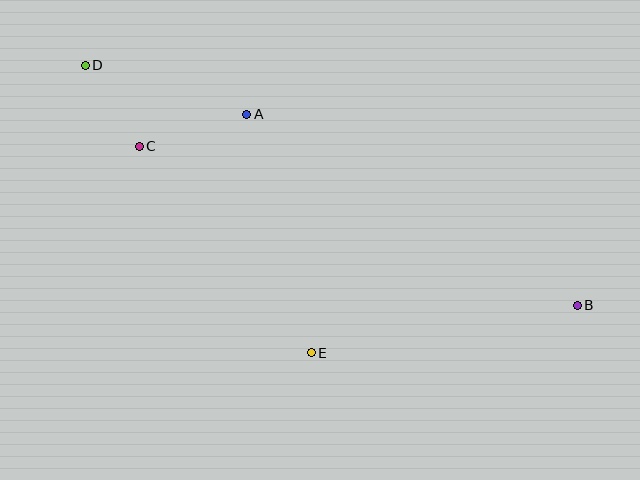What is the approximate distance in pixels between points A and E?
The distance between A and E is approximately 247 pixels.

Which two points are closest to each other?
Points C and D are closest to each other.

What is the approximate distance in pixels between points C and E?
The distance between C and E is approximately 269 pixels.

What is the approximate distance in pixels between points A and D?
The distance between A and D is approximately 169 pixels.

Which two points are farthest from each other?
Points B and D are farthest from each other.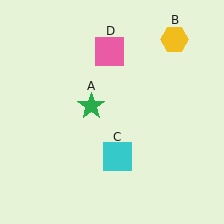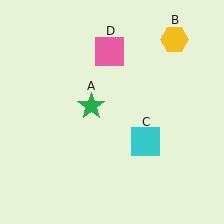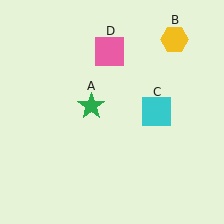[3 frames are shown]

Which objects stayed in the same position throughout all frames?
Green star (object A) and yellow hexagon (object B) and pink square (object D) remained stationary.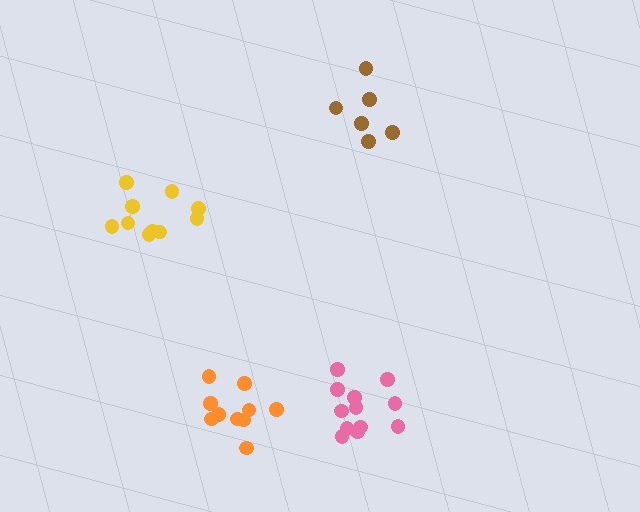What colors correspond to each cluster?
The clusters are colored: brown, pink, yellow, orange.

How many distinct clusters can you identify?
There are 4 distinct clusters.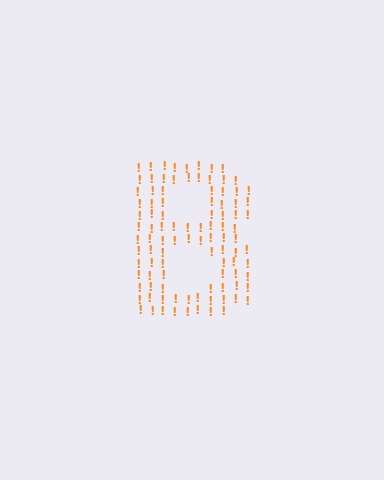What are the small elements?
The small elements are exclamation marks.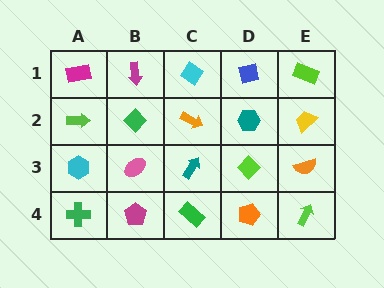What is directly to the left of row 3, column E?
A lime diamond.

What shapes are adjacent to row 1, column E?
A yellow trapezoid (row 2, column E), a blue square (row 1, column D).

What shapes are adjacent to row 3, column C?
An orange arrow (row 2, column C), a green rectangle (row 4, column C), a pink ellipse (row 3, column B), a lime diamond (row 3, column D).